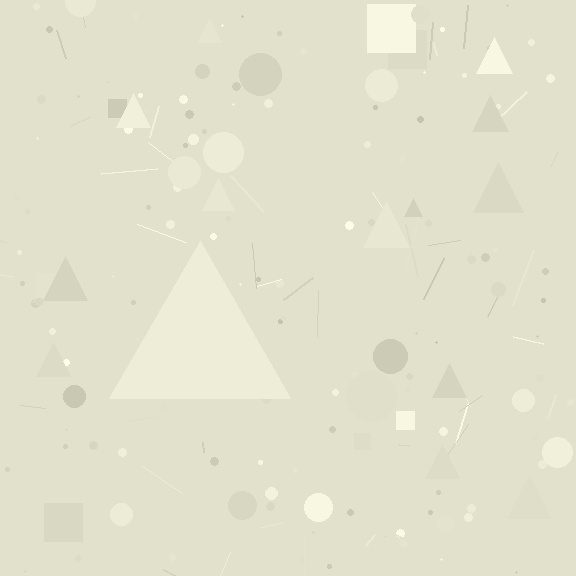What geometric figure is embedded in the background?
A triangle is embedded in the background.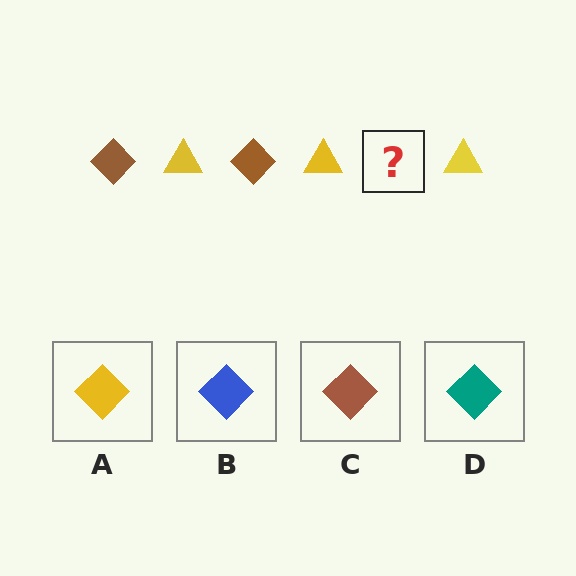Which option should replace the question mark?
Option C.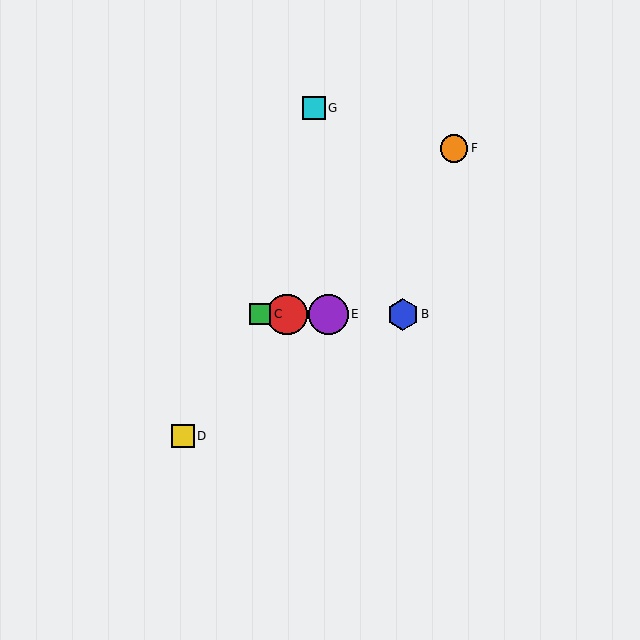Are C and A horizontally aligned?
Yes, both are at y≈314.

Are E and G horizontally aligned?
No, E is at y≈314 and G is at y≈108.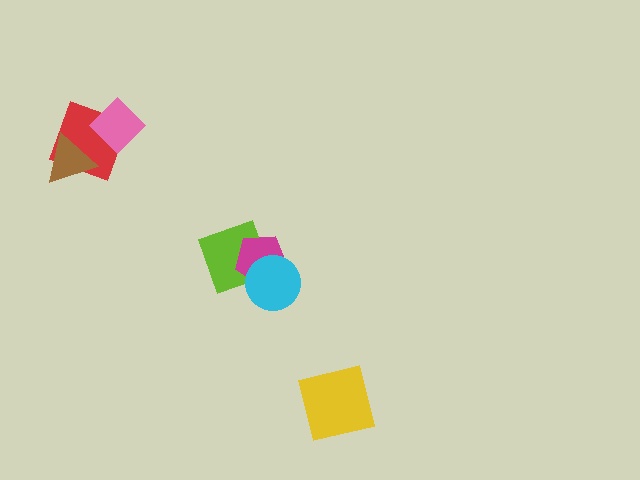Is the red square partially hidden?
Yes, it is partially covered by another shape.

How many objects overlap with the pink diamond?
1 object overlaps with the pink diamond.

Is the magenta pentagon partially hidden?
Yes, it is partially covered by another shape.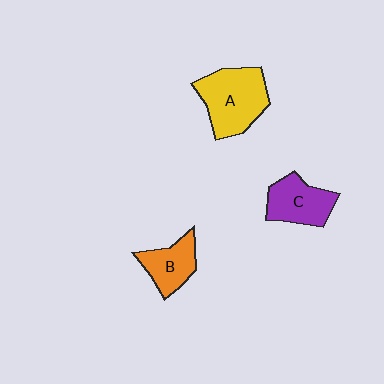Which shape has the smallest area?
Shape B (orange).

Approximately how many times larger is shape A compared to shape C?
Approximately 1.4 times.